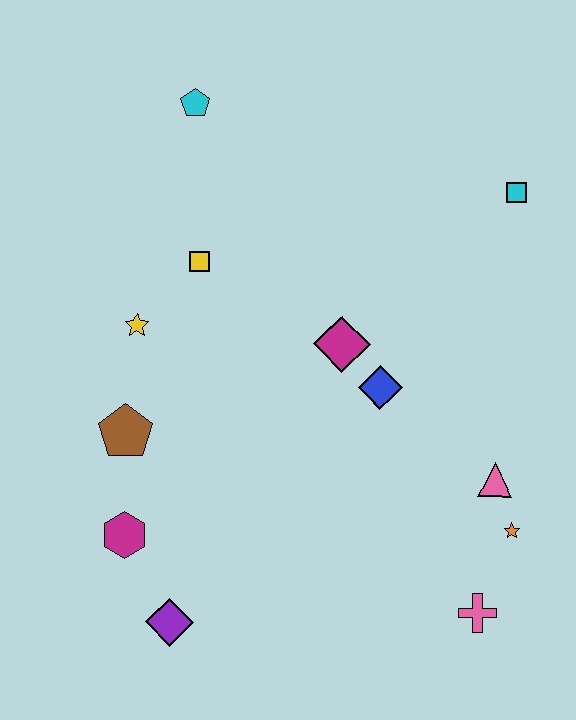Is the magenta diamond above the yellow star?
No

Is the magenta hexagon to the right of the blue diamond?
No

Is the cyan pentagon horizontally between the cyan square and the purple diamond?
Yes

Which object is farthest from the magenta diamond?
The purple diamond is farthest from the magenta diamond.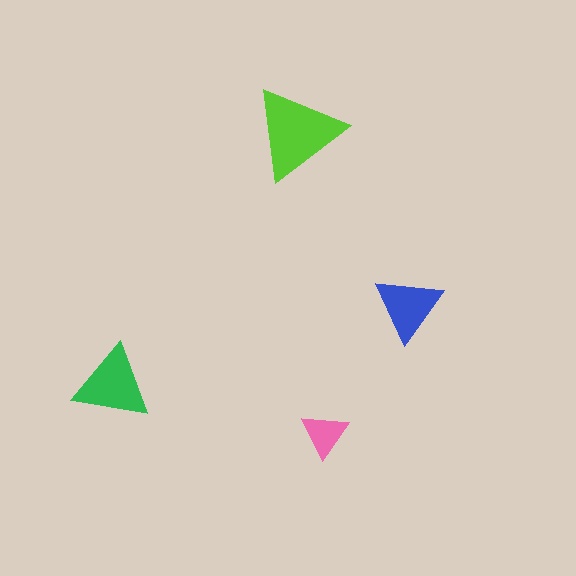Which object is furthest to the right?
The blue triangle is rightmost.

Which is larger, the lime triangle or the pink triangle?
The lime one.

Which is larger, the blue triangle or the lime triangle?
The lime one.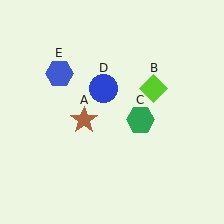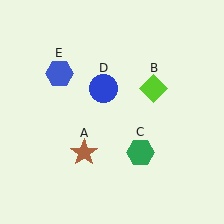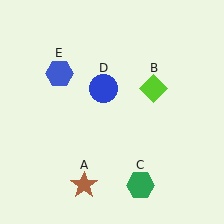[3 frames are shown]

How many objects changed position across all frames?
2 objects changed position: brown star (object A), green hexagon (object C).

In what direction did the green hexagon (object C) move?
The green hexagon (object C) moved down.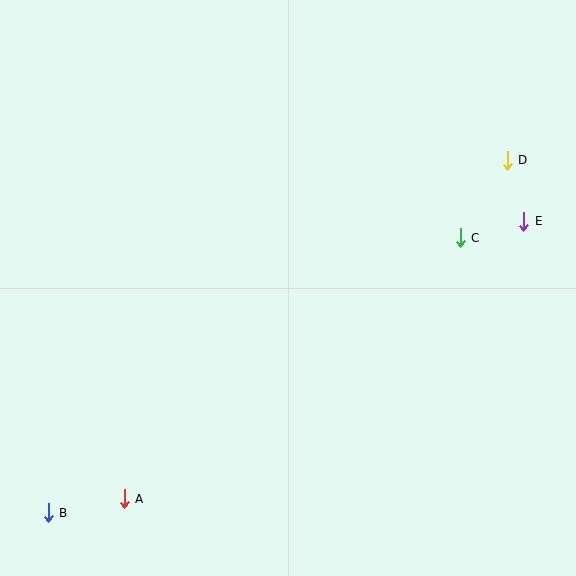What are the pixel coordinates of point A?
Point A is at (124, 499).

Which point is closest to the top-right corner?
Point D is closest to the top-right corner.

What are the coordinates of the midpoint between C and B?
The midpoint between C and B is at (254, 375).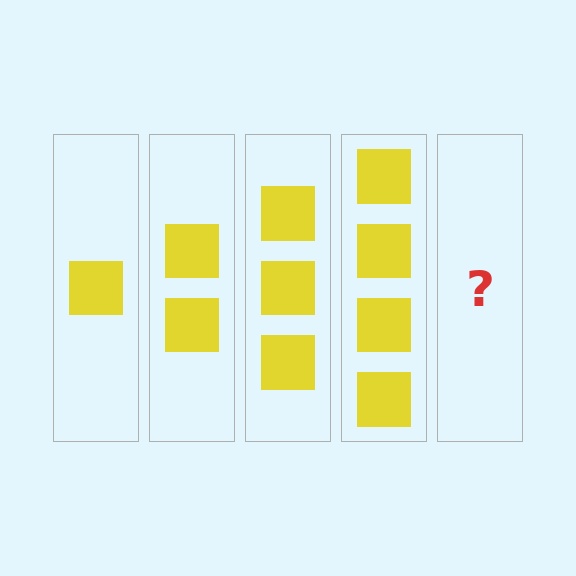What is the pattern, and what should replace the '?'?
The pattern is that each step adds one more square. The '?' should be 5 squares.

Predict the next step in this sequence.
The next step is 5 squares.